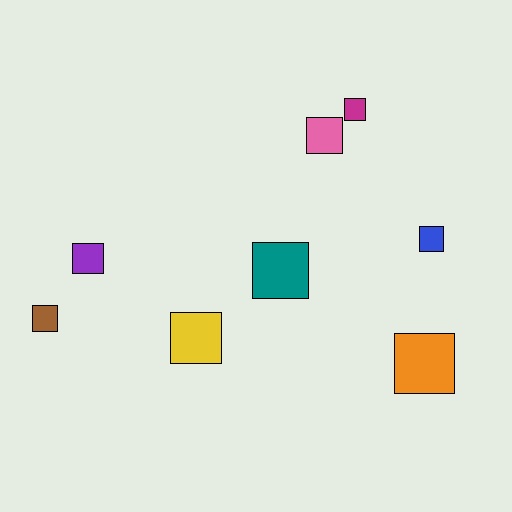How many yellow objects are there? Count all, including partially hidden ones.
There is 1 yellow object.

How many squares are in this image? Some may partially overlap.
There are 8 squares.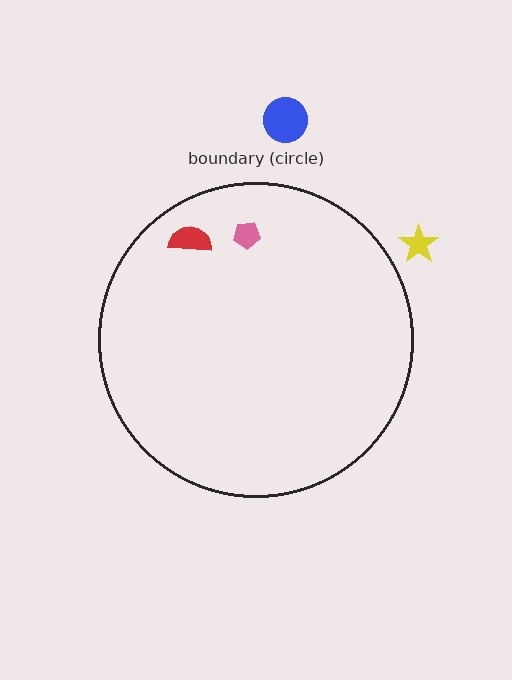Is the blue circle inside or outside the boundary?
Outside.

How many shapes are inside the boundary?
2 inside, 2 outside.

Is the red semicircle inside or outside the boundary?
Inside.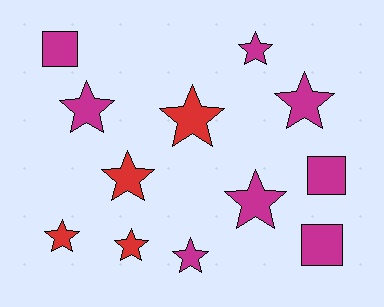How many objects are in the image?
There are 12 objects.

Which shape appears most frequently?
Star, with 9 objects.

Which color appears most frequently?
Magenta, with 8 objects.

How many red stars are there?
There are 4 red stars.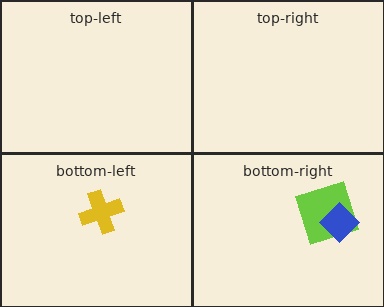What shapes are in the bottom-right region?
The lime square, the blue diamond.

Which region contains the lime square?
The bottom-right region.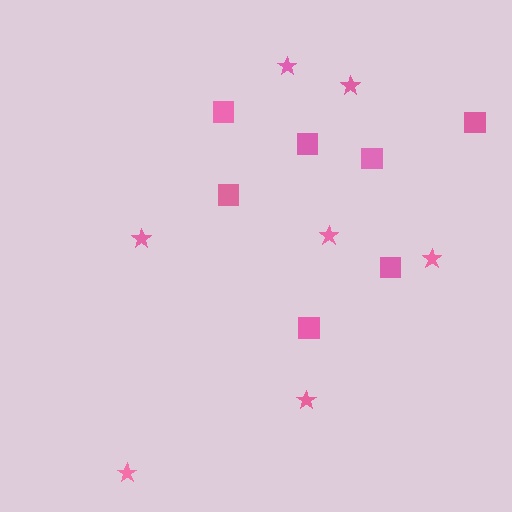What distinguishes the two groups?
There are 2 groups: one group of stars (7) and one group of squares (7).